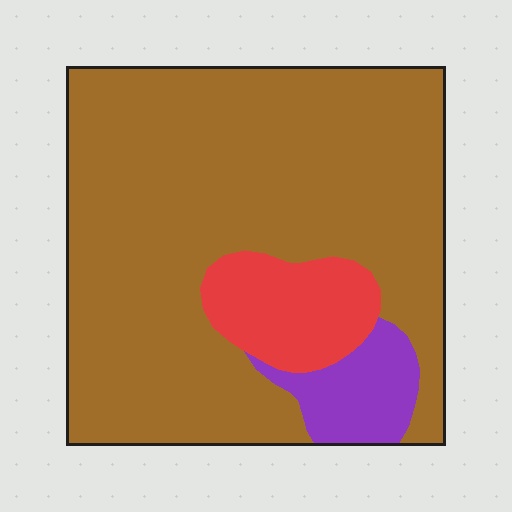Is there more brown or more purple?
Brown.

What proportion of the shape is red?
Red takes up about one eighth (1/8) of the shape.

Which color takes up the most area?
Brown, at roughly 80%.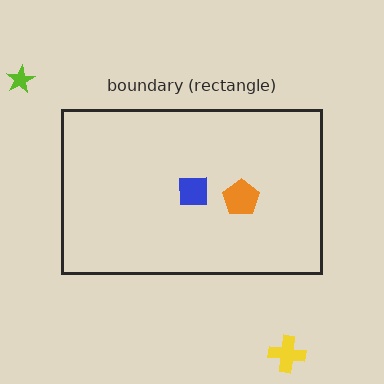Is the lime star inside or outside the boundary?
Outside.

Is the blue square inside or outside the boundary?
Inside.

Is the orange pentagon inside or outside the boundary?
Inside.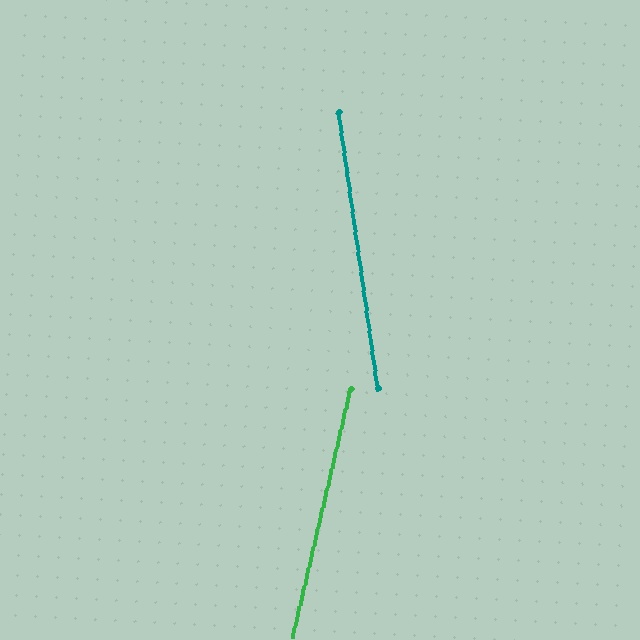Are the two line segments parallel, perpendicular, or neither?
Neither parallel nor perpendicular — they differ by about 21°.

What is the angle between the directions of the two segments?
Approximately 21 degrees.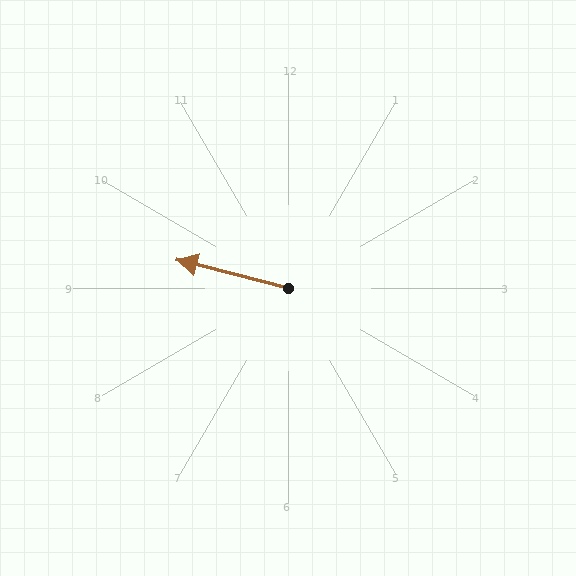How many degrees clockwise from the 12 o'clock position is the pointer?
Approximately 285 degrees.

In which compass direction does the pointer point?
West.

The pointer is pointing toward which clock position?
Roughly 9 o'clock.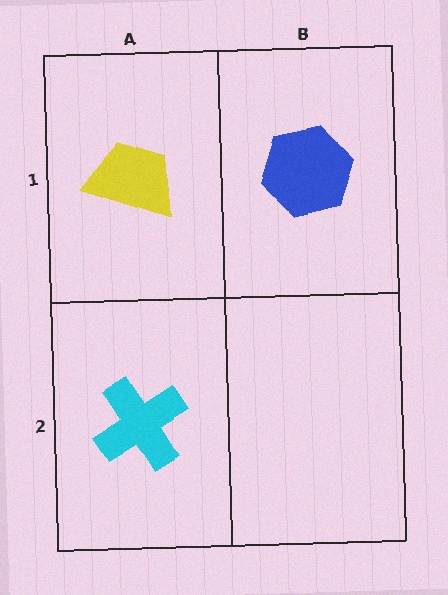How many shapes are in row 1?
2 shapes.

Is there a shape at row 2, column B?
No, that cell is empty.